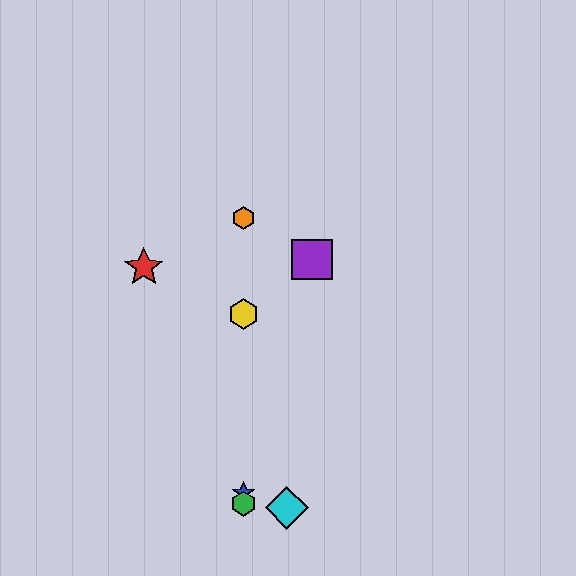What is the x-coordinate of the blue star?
The blue star is at x≈243.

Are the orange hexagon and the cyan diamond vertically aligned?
No, the orange hexagon is at x≈243 and the cyan diamond is at x≈287.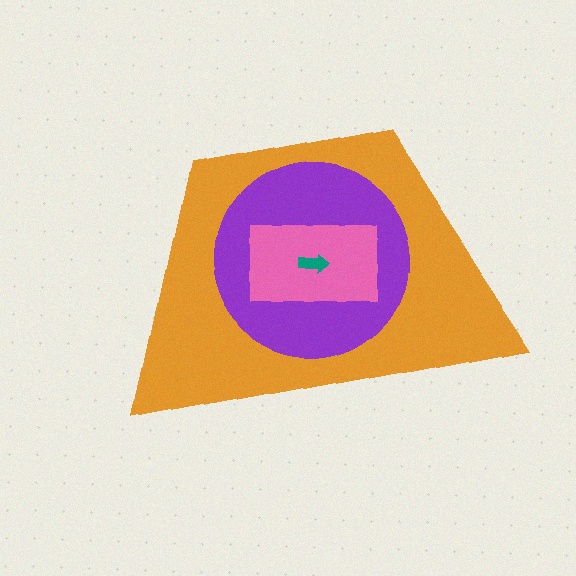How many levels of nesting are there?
4.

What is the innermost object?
The teal arrow.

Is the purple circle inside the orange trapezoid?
Yes.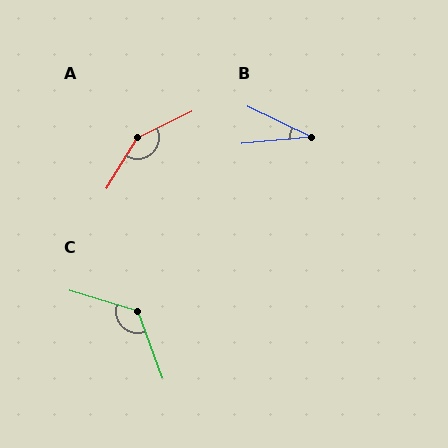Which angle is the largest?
A, at approximately 147 degrees.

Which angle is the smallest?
B, at approximately 31 degrees.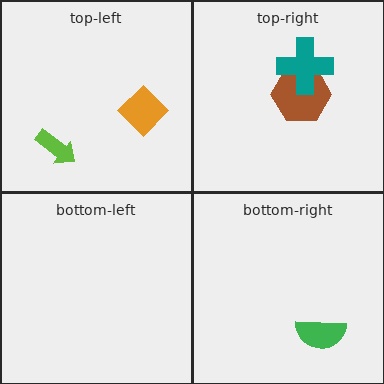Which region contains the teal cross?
The top-right region.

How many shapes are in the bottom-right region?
1.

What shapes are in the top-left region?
The orange diamond, the lime arrow.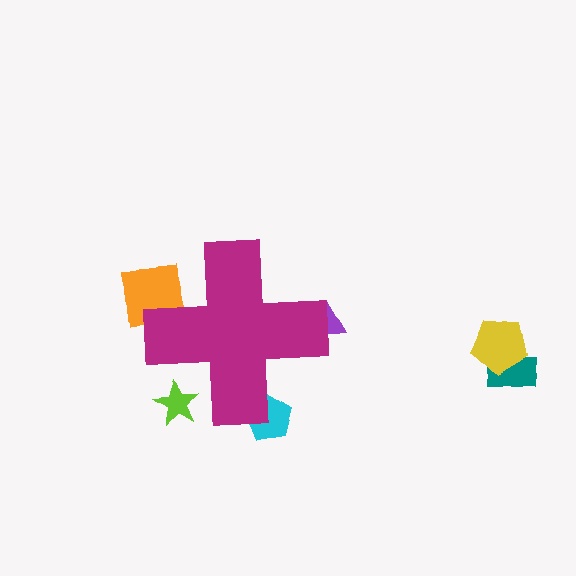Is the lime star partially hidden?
Yes, the lime star is partially hidden behind the magenta cross.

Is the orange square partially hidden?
Yes, the orange square is partially hidden behind the magenta cross.